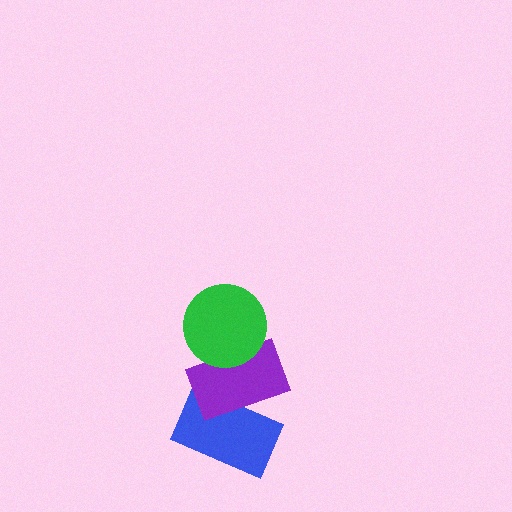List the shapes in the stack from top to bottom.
From top to bottom: the green circle, the purple rectangle, the blue rectangle.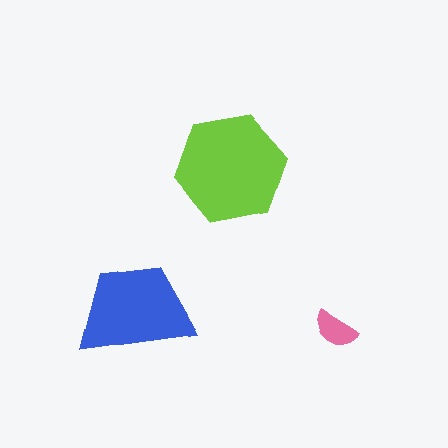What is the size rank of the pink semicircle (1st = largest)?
3rd.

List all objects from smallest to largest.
The pink semicircle, the blue trapezoid, the lime hexagon.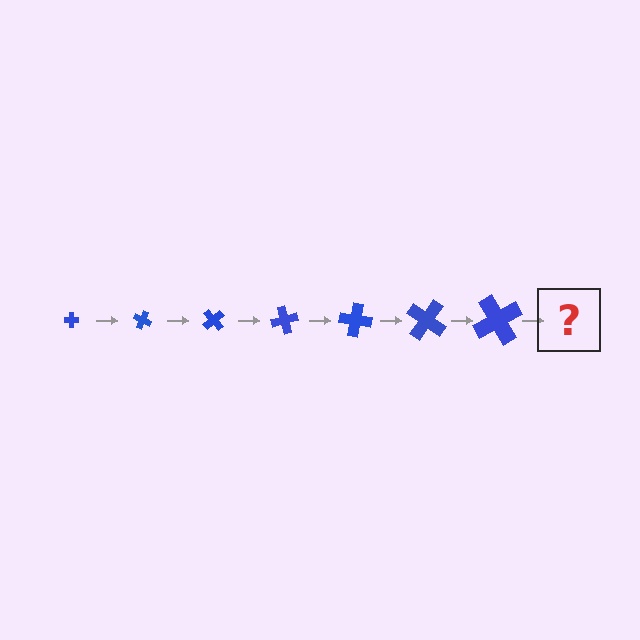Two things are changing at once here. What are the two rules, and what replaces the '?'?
The two rules are that the cross grows larger each step and it rotates 25 degrees each step. The '?' should be a cross, larger than the previous one and rotated 175 degrees from the start.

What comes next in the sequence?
The next element should be a cross, larger than the previous one and rotated 175 degrees from the start.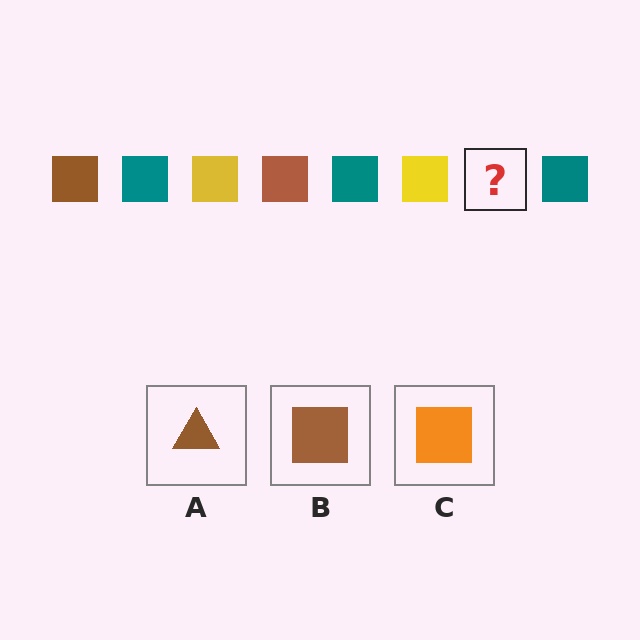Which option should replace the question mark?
Option B.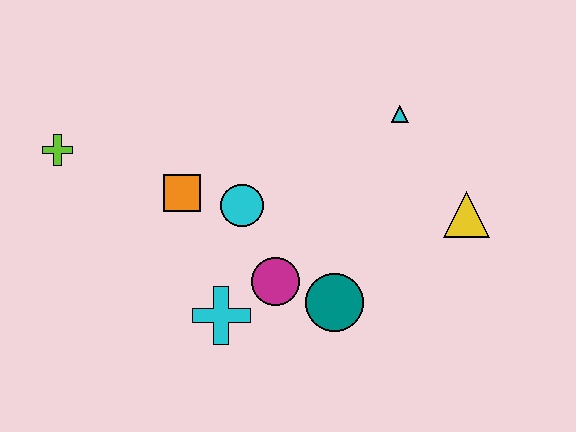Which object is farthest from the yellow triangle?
The lime cross is farthest from the yellow triangle.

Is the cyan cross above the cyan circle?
No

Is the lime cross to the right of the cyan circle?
No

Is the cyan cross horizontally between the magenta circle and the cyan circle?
No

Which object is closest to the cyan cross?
The magenta circle is closest to the cyan cross.